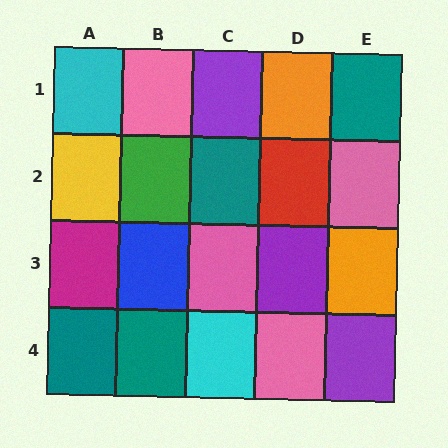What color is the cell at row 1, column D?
Orange.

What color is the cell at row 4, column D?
Pink.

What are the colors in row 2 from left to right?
Yellow, green, teal, red, pink.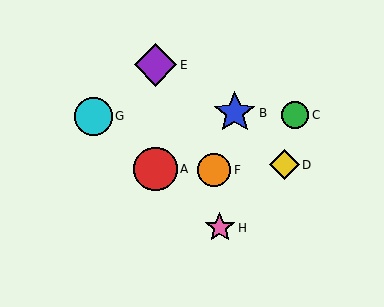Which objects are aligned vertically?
Objects A, E are aligned vertically.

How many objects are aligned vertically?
2 objects (A, E) are aligned vertically.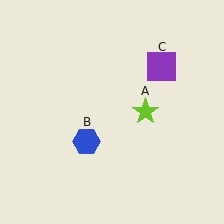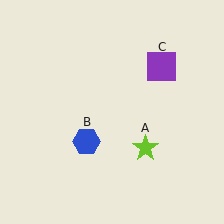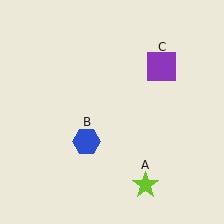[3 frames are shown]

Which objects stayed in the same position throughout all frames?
Blue hexagon (object B) and purple square (object C) remained stationary.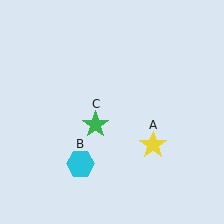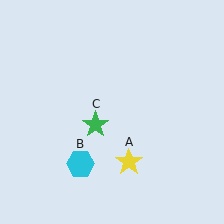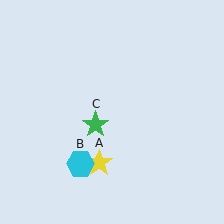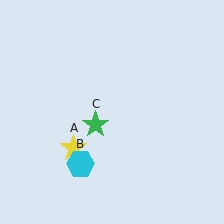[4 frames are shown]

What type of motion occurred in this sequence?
The yellow star (object A) rotated clockwise around the center of the scene.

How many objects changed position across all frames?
1 object changed position: yellow star (object A).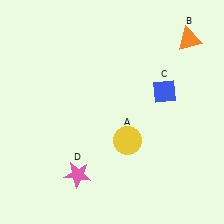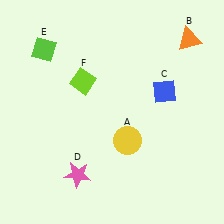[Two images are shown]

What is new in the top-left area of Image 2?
A lime diamond (F) was added in the top-left area of Image 2.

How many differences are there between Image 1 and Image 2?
There are 2 differences between the two images.